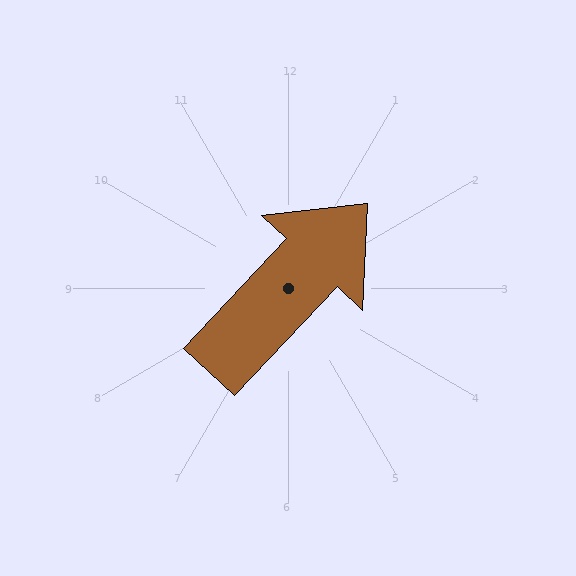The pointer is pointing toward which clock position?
Roughly 1 o'clock.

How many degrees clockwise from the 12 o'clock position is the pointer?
Approximately 43 degrees.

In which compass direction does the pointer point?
Northeast.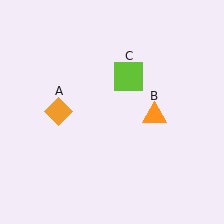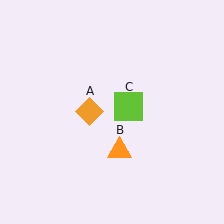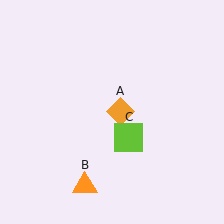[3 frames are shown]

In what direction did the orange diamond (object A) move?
The orange diamond (object A) moved right.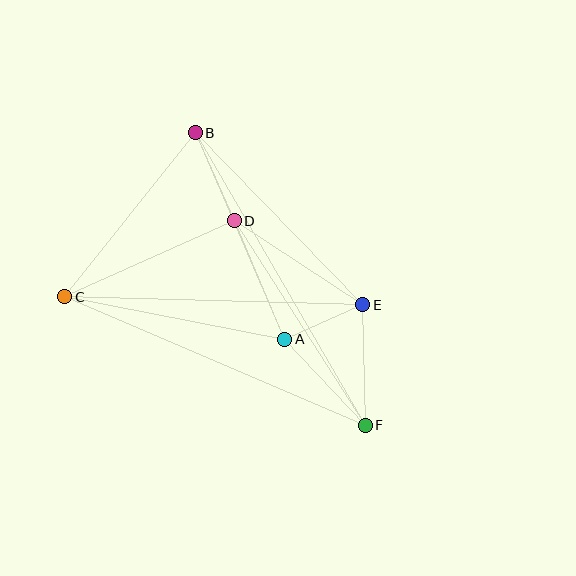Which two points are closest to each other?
Points A and E are closest to each other.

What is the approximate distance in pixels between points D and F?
The distance between D and F is approximately 243 pixels.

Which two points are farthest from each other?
Points B and F are farthest from each other.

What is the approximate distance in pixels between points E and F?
The distance between E and F is approximately 120 pixels.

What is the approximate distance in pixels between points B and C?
The distance between B and C is approximately 210 pixels.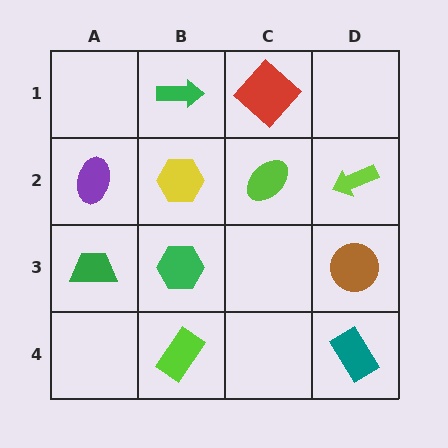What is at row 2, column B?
A yellow hexagon.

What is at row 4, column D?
A teal rectangle.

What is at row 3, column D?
A brown circle.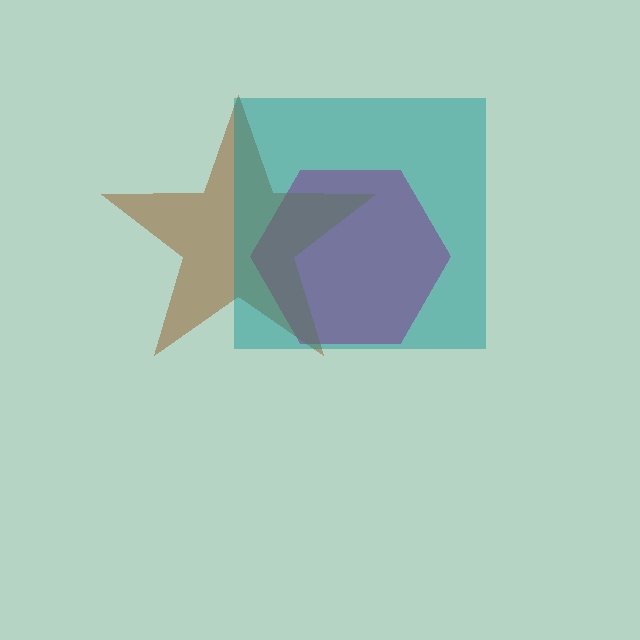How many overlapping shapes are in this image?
There are 3 overlapping shapes in the image.